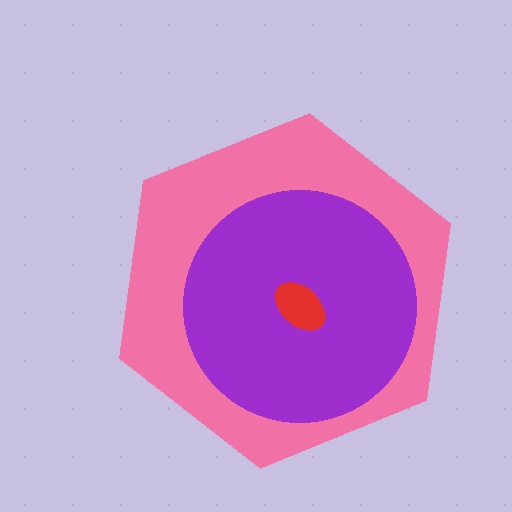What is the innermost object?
The red ellipse.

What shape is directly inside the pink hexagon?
The purple circle.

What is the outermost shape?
The pink hexagon.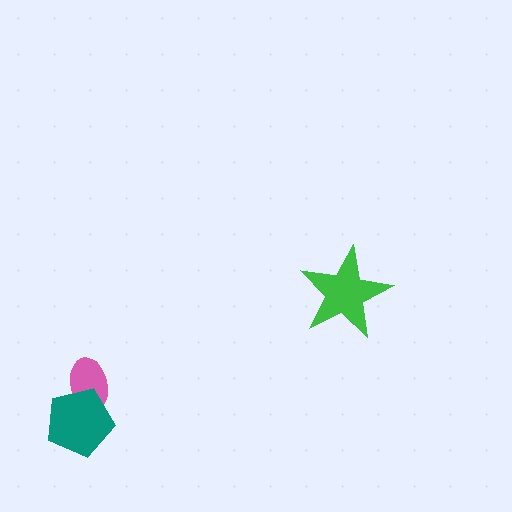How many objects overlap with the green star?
0 objects overlap with the green star.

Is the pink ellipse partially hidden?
Yes, it is partially covered by another shape.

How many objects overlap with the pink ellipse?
1 object overlaps with the pink ellipse.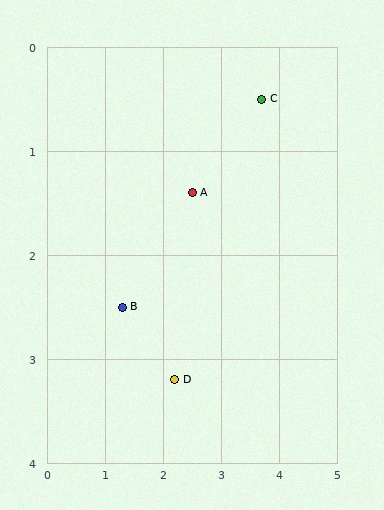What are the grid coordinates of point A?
Point A is at approximately (2.5, 1.4).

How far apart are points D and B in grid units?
Points D and B are about 1.1 grid units apart.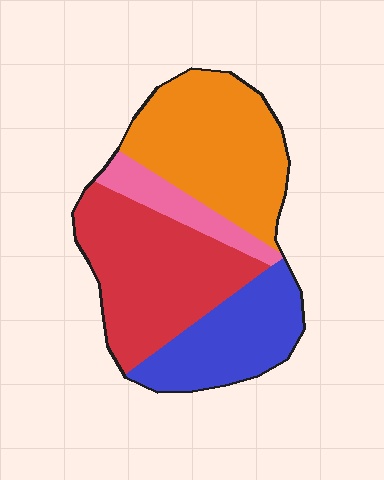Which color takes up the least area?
Pink, at roughly 10%.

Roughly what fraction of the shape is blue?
Blue takes up about one fifth (1/5) of the shape.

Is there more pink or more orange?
Orange.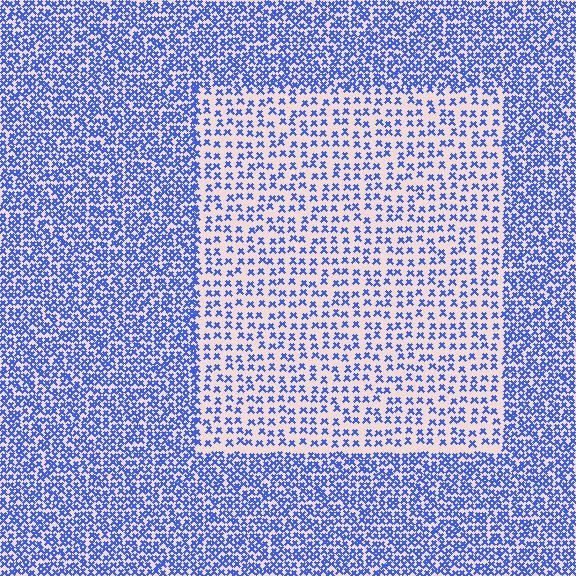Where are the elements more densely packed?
The elements are more densely packed outside the rectangle boundary.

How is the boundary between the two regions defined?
The boundary is defined by a change in element density (approximately 2.1x ratio). All elements are the same color, size, and shape.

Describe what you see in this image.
The image contains small blue elements arranged at two different densities. A rectangle-shaped region is visible where the elements are less densely packed than the surrounding area.